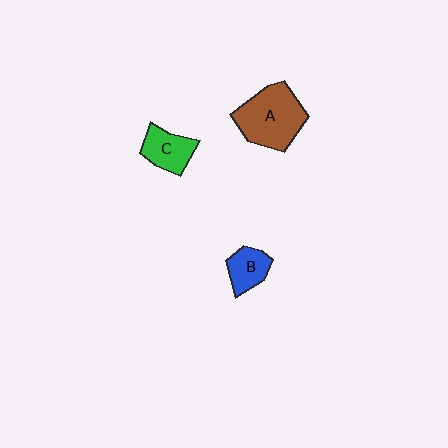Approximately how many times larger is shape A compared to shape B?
Approximately 2.2 times.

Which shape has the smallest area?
Shape B (blue).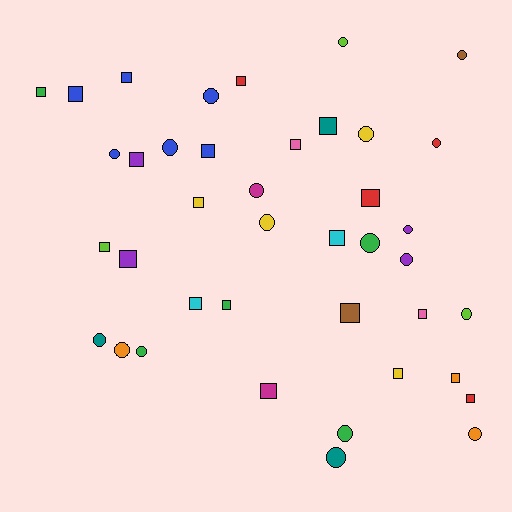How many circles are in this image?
There are 19 circles.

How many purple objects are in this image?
There are 4 purple objects.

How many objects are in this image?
There are 40 objects.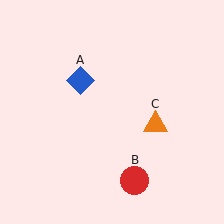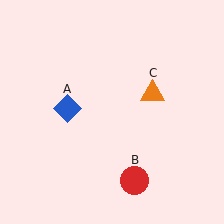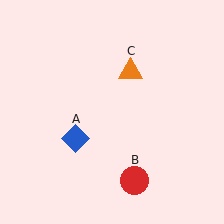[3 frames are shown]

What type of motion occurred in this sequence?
The blue diamond (object A), orange triangle (object C) rotated counterclockwise around the center of the scene.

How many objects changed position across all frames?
2 objects changed position: blue diamond (object A), orange triangle (object C).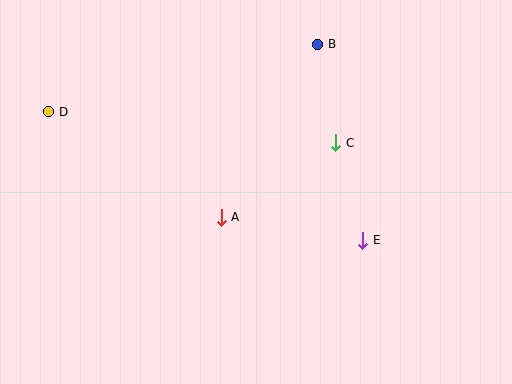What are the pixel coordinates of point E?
Point E is at (363, 240).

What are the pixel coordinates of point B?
Point B is at (318, 44).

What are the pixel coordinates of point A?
Point A is at (221, 217).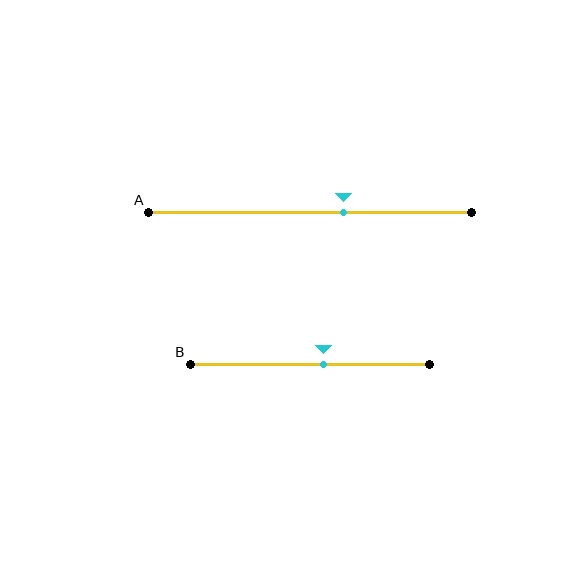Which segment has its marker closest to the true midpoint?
Segment B has its marker closest to the true midpoint.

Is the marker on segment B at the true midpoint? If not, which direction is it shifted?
No, the marker on segment B is shifted to the right by about 6% of the segment length.